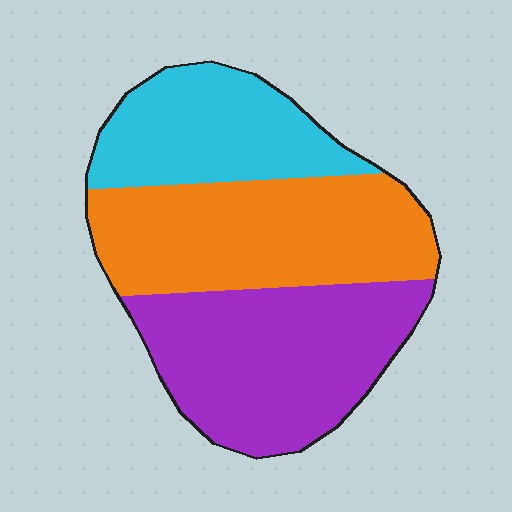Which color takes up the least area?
Cyan, at roughly 25%.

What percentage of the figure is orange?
Orange covers around 35% of the figure.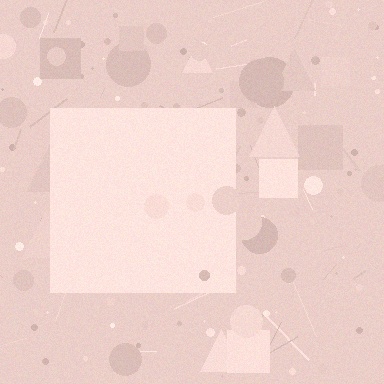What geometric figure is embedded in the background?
A square is embedded in the background.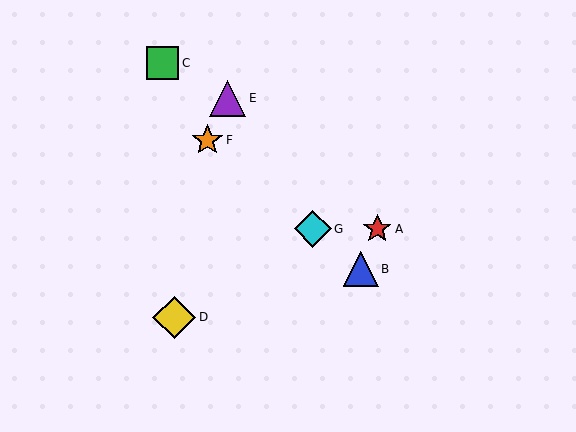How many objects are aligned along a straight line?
3 objects (B, F, G) are aligned along a straight line.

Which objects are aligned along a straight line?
Objects B, F, G are aligned along a straight line.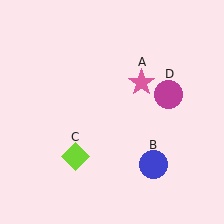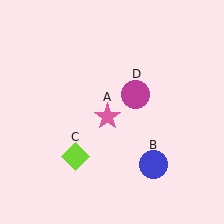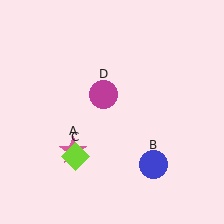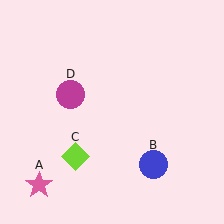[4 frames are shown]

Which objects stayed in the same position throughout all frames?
Blue circle (object B) and lime diamond (object C) remained stationary.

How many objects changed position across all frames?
2 objects changed position: pink star (object A), magenta circle (object D).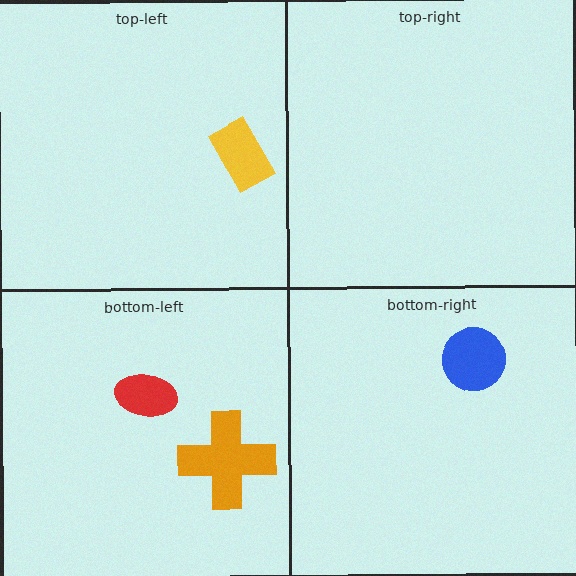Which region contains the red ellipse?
The bottom-left region.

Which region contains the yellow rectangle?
The top-left region.